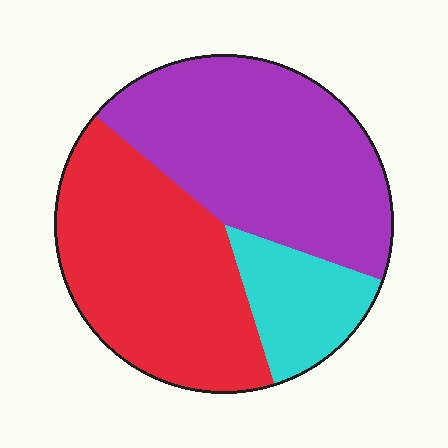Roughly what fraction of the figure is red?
Red covers 41% of the figure.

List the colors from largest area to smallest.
From largest to smallest: purple, red, cyan.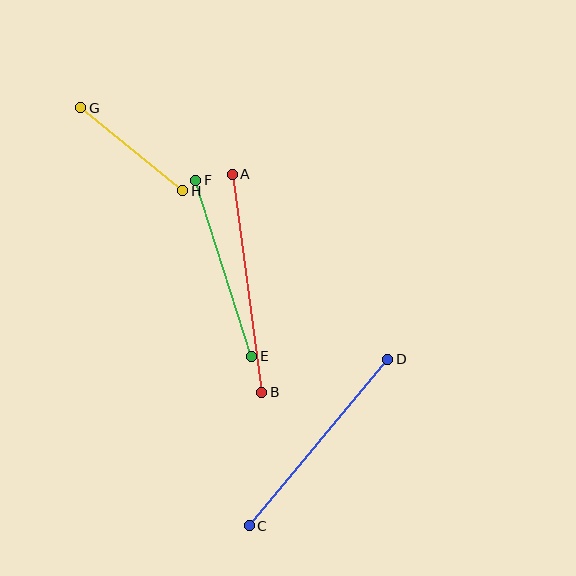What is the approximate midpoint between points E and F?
The midpoint is at approximately (224, 268) pixels.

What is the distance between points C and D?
The distance is approximately 216 pixels.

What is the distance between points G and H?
The distance is approximately 131 pixels.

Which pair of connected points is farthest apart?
Points A and B are farthest apart.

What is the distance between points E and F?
The distance is approximately 185 pixels.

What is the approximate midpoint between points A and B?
The midpoint is at approximately (247, 283) pixels.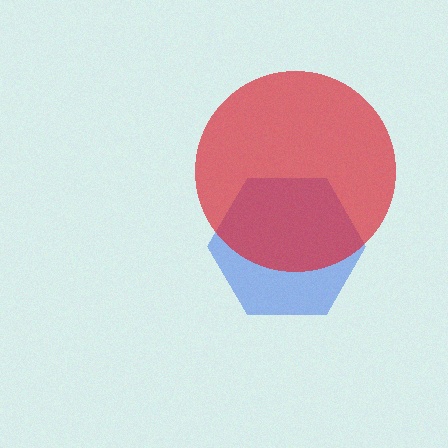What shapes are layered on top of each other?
The layered shapes are: a blue hexagon, a red circle.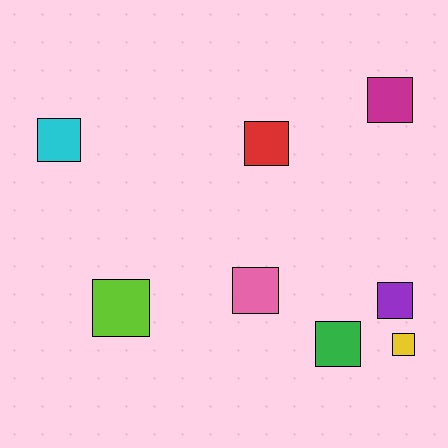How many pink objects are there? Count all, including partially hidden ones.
There is 1 pink object.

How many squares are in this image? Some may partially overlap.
There are 8 squares.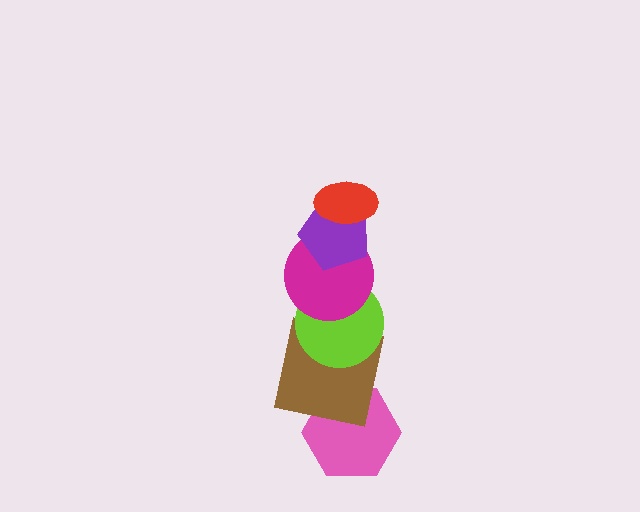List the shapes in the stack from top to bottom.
From top to bottom: the red ellipse, the purple pentagon, the magenta circle, the lime circle, the brown square, the pink hexagon.